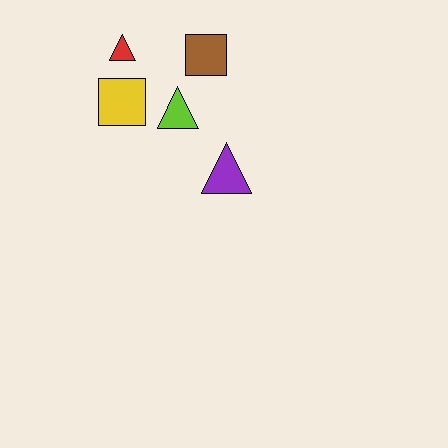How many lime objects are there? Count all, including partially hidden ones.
There is 1 lime object.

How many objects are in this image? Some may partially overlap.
There are 5 objects.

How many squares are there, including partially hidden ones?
There are 2 squares.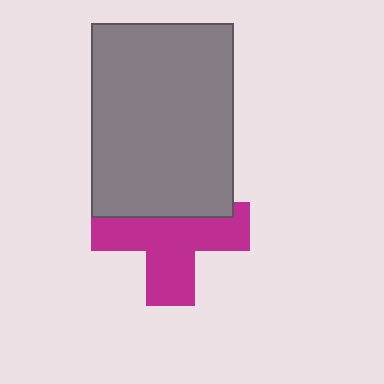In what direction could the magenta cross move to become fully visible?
The magenta cross could move down. That would shift it out from behind the gray rectangle entirely.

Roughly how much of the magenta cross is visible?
About half of it is visible (roughly 63%).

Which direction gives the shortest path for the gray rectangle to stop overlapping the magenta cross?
Moving up gives the shortest separation.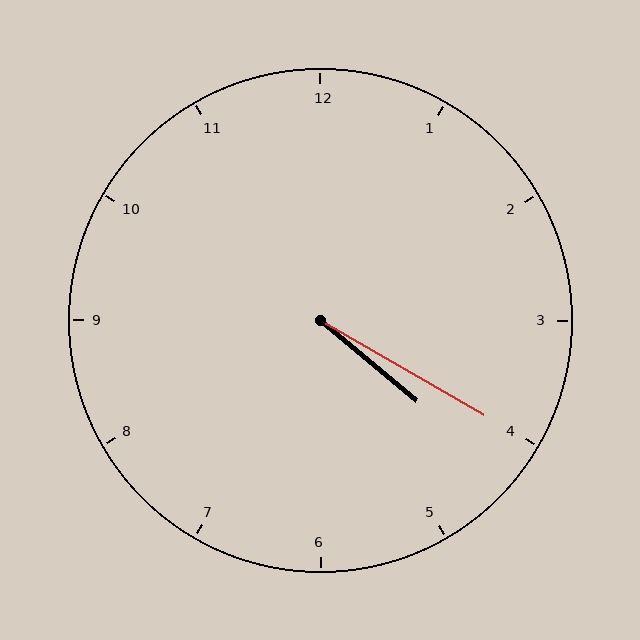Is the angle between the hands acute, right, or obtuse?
It is acute.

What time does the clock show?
4:20.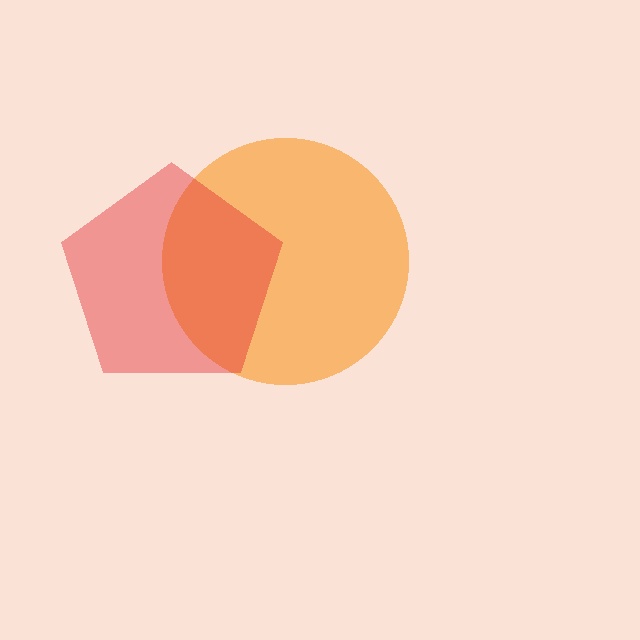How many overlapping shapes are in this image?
There are 2 overlapping shapes in the image.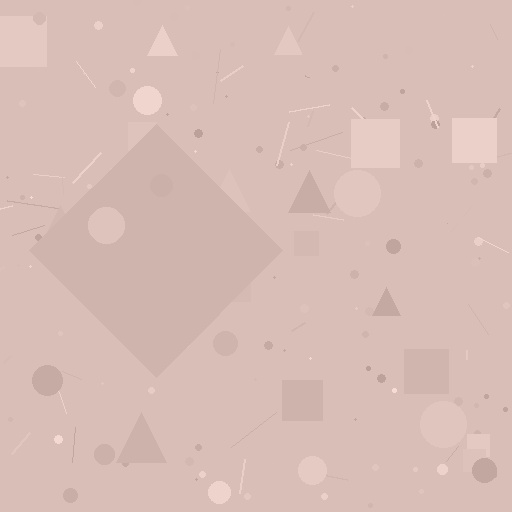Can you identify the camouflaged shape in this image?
The camouflaged shape is a diamond.